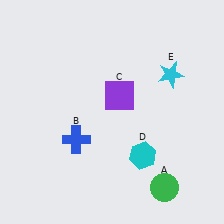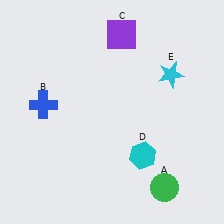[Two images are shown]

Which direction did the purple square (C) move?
The purple square (C) moved up.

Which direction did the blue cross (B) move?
The blue cross (B) moved up.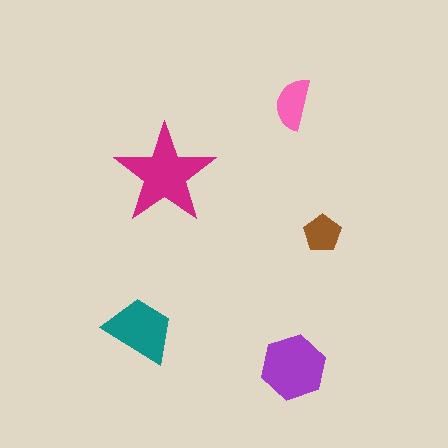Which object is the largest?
The magenta star.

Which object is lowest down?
The purple hexagon is bottommost.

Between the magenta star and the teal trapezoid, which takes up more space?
The magenta star.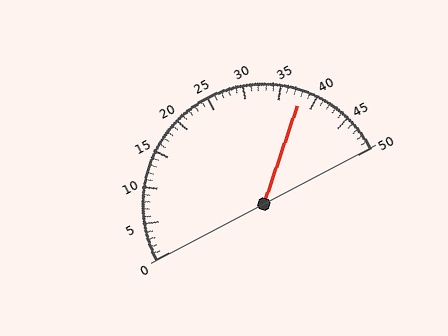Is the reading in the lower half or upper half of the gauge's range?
The reading is in the upper half of the range (0 to 50).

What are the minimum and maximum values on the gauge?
The gauge ranges from 0 to 50.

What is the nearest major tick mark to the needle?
The nearest major tick mark is 40.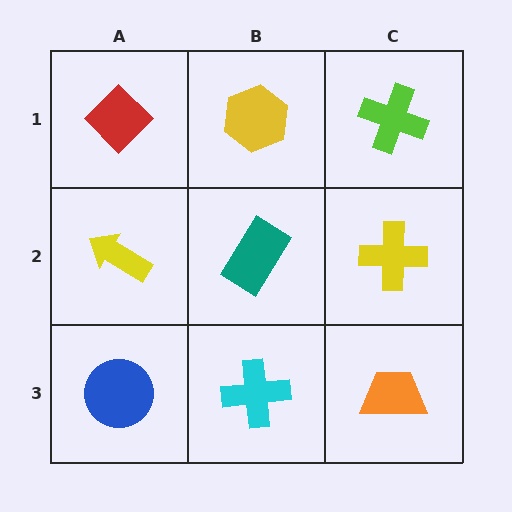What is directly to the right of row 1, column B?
A lime cross.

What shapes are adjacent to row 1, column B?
A teal rectangle (row 2, column B), a red diamond (row 1, column A), a lime cross (row 1, column C).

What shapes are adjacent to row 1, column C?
A yellow cross (row 2, column C), a yellow hexagon (row 1, column B).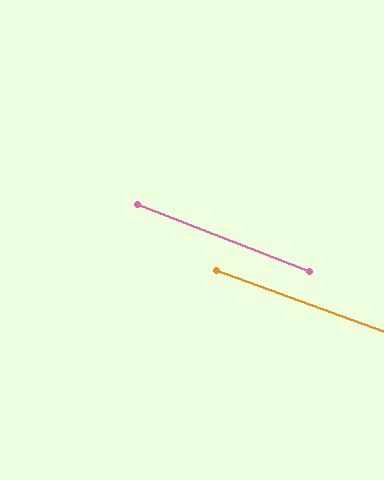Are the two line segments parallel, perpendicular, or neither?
Parallel — their directions differ by only 1.0°.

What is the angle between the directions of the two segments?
Approximately 1 degree.